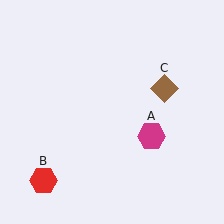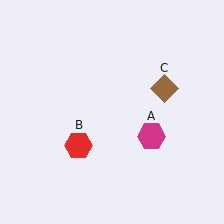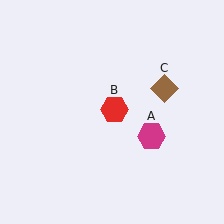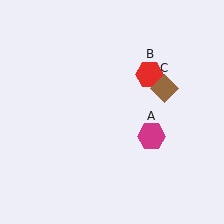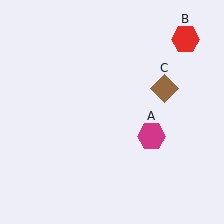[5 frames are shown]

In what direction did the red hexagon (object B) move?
The red hexagon (object B) moved up and to the right.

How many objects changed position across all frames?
1 object changed position: red hexagon (object B).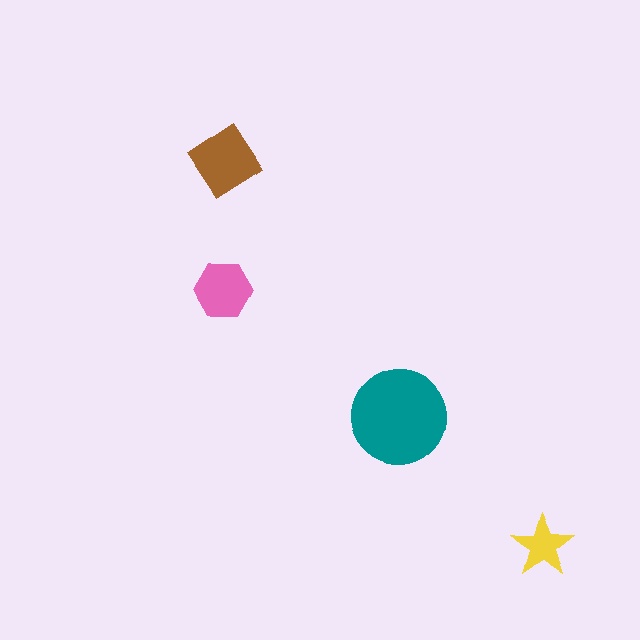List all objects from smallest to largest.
The yellow star, the pink hexagon, the brown diamond, the teal circle.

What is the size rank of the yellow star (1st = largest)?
4th.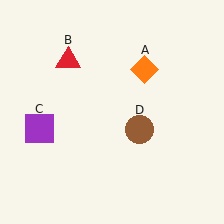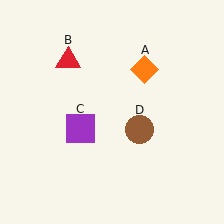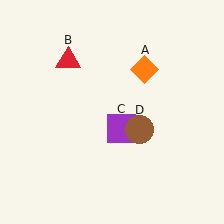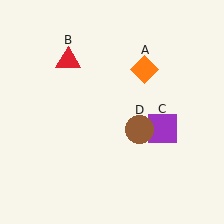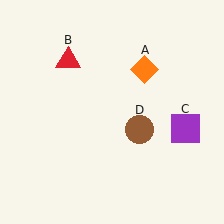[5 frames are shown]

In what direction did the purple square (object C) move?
The purple square (object C) moved right.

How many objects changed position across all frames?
1 object changed position: purple square (object C).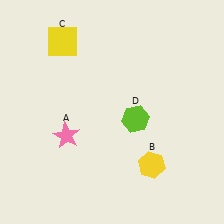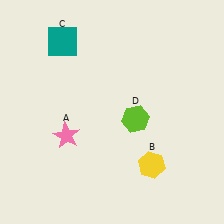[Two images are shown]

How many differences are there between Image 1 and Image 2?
There is 1 difference between the two images.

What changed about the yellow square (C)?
In Image 1, C is yellow. In Image 2, it changed to teal.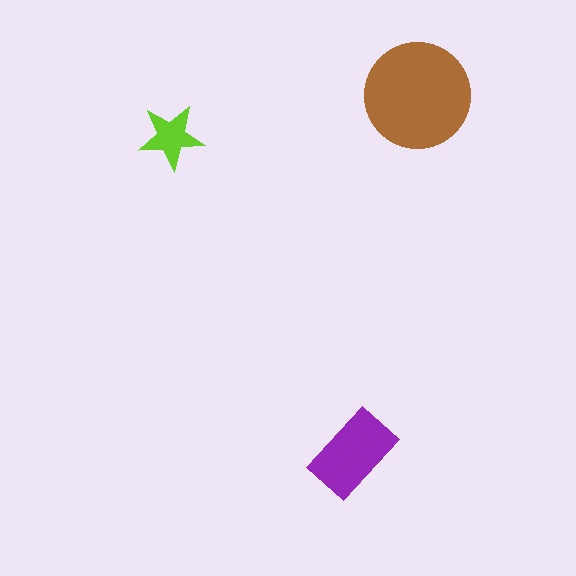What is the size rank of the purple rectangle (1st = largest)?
2nd.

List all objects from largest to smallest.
The brown circle, the purple rectangle, the lime star.